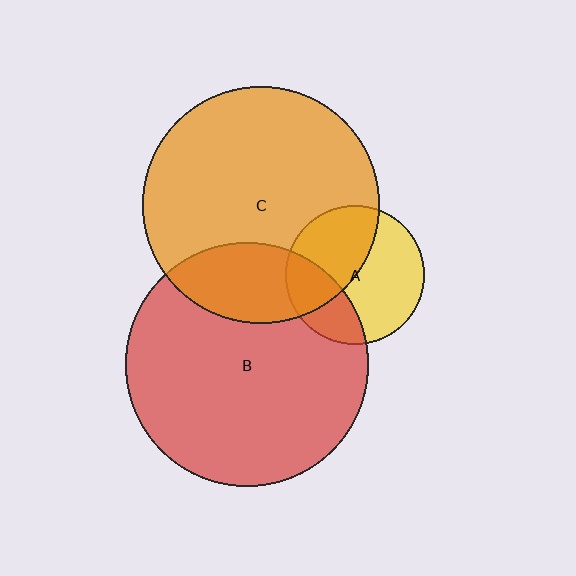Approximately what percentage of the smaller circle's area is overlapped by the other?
Approximately 30%.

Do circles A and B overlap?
Yes.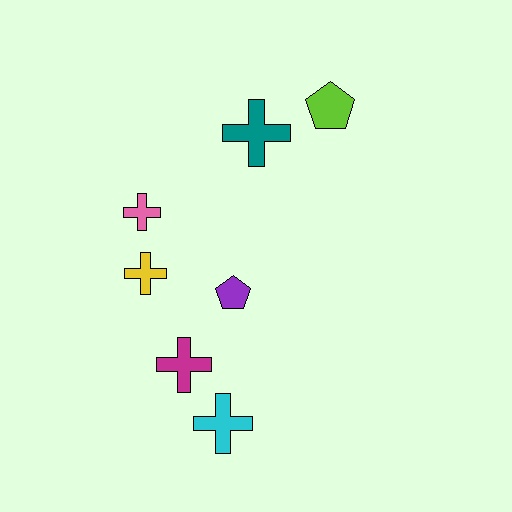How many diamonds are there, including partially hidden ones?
There are no diamonds.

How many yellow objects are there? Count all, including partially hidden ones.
There is 1 yellow object.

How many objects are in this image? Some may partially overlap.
There are 7 objects.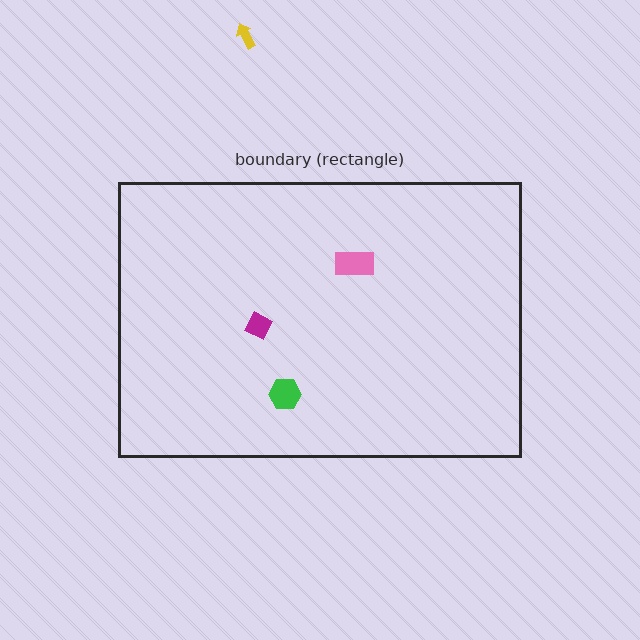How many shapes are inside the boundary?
3 inside, 1 outside.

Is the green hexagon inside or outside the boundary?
Inside.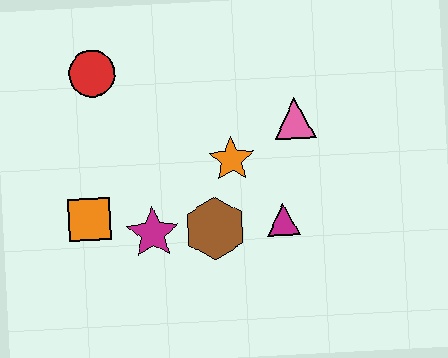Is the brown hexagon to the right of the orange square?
Yes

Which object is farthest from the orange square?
The pink triangle is farthest from the orange square.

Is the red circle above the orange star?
Yes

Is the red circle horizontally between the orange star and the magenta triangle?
No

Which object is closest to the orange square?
The magenta star is closest to the orange square.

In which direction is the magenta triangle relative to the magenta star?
The magenta triangle is to the right of the magenta star.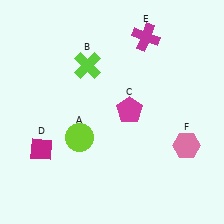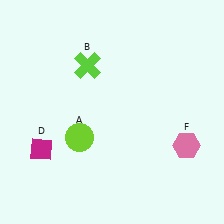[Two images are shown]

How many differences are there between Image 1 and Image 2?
There are 2 differences between the two images.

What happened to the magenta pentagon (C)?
The magenta pentagon (C) was removed in Image 2. It was in the top-right area of Image 1.